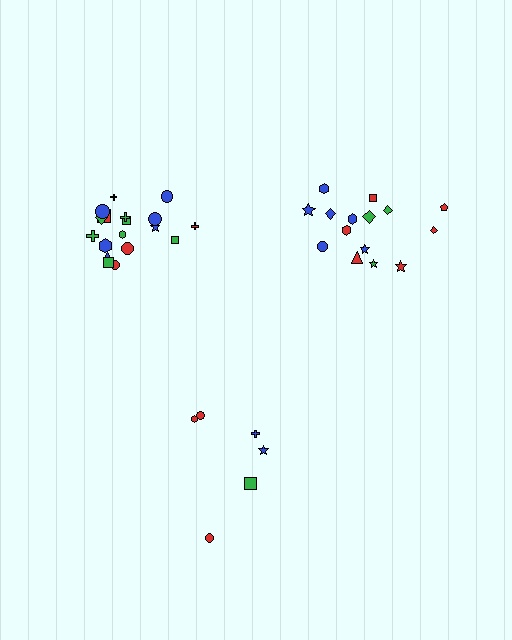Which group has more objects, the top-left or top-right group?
The top-left group.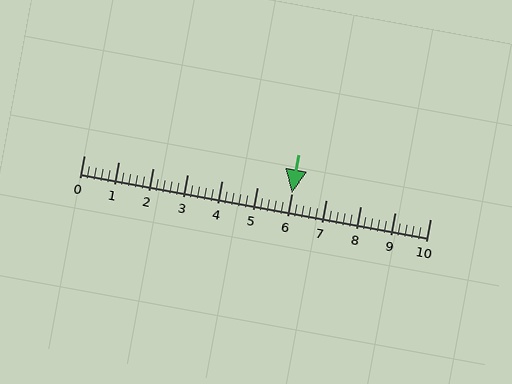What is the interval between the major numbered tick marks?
The major tick marks are spaced 1 units apart.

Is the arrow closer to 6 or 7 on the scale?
The arrow is closer to 6.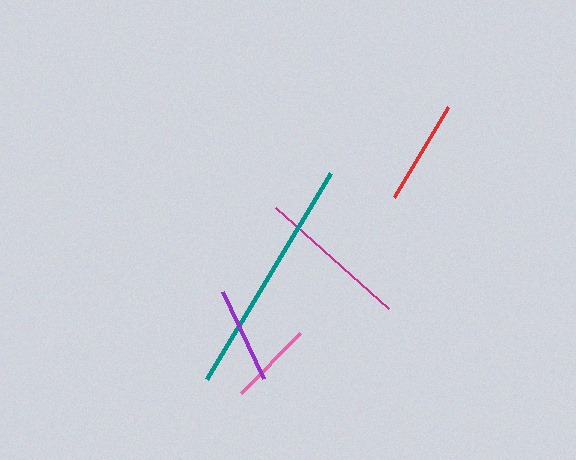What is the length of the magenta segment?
The magenta segment is approximately 151 pixels long.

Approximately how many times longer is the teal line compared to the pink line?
The teal line is approximately 2.8 times the length of the pink line.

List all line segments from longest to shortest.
From longest to shortest: teal, magenta, red, purple, pink.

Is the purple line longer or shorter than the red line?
The red line is longer than the purple line.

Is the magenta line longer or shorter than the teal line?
The teal line is longer than the magenta line.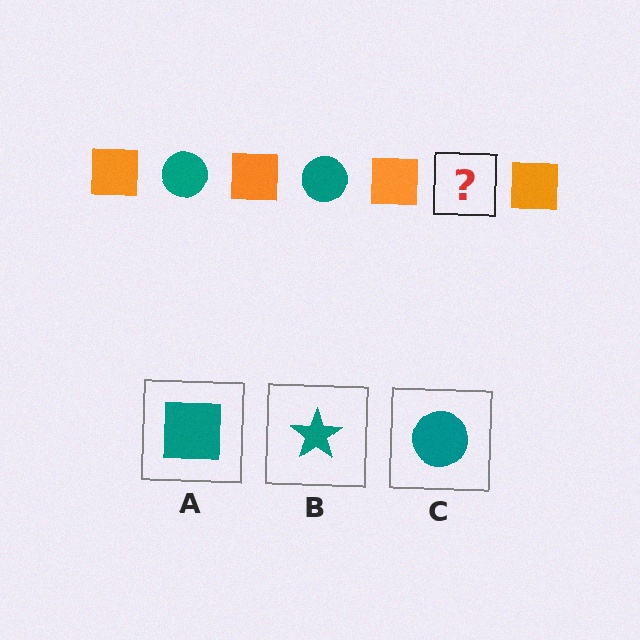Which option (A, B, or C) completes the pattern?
C.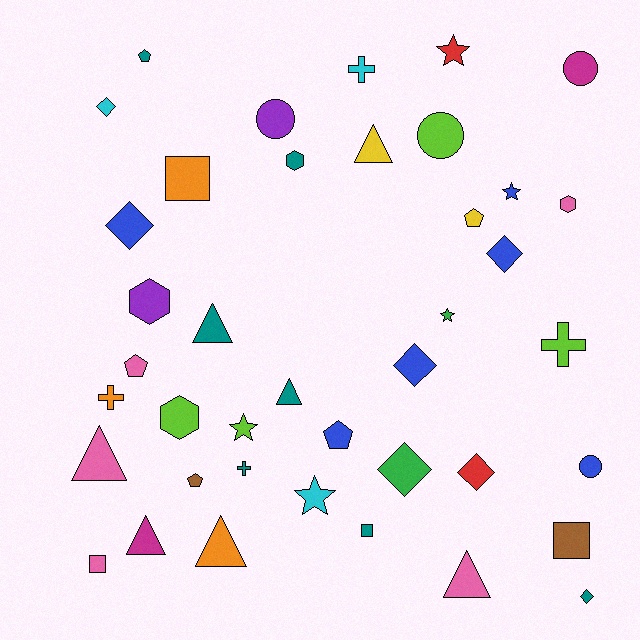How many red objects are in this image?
There are 2 red objects.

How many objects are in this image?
There are 40 objects.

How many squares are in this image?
There are 4 squares.